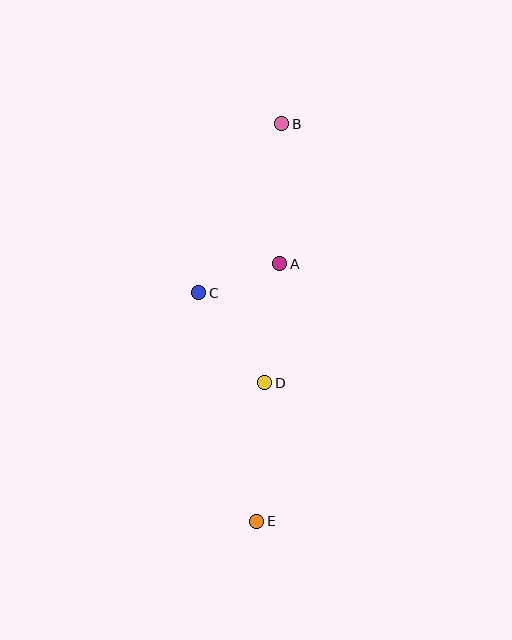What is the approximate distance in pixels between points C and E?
The distance between C and E is approximately 236 pixels.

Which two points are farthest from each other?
Points B and E are farthest from each other.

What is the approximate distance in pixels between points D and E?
The distance between D and E is approximately 139 pixels.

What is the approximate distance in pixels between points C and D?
The distance between C and D is approximately 112 pixels.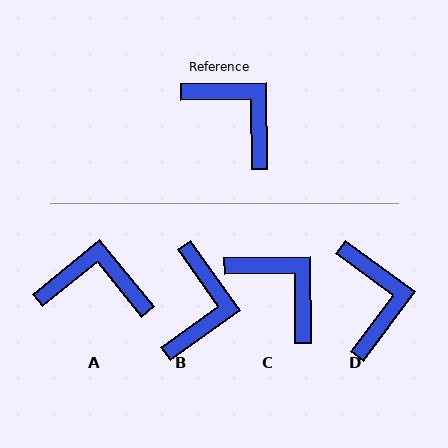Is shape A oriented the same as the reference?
No, it is off by about 39 degrees.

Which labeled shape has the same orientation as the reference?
C.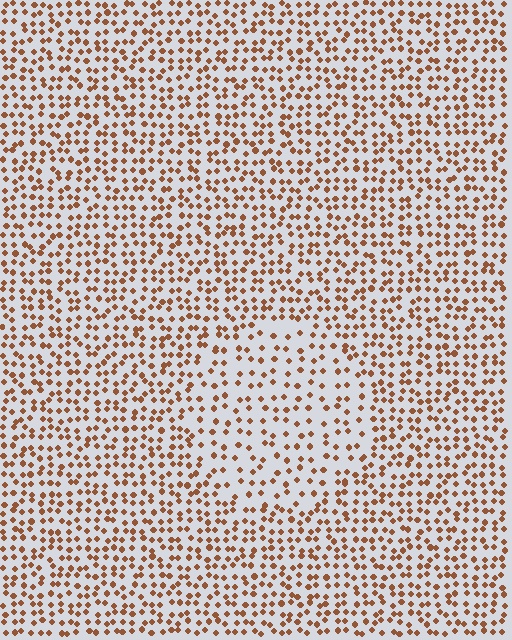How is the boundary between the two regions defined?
The boundary is defined by a change in element density (approximately 1.8x ratio). All elements are the same color, size, and shape.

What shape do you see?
I see a circle.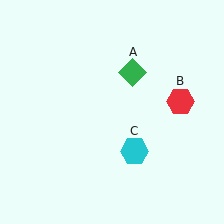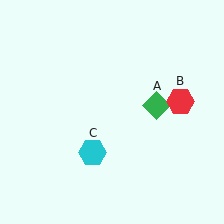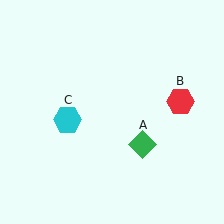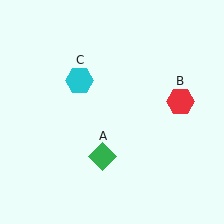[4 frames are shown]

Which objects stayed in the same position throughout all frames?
Red hexagon (object B) remained stationary.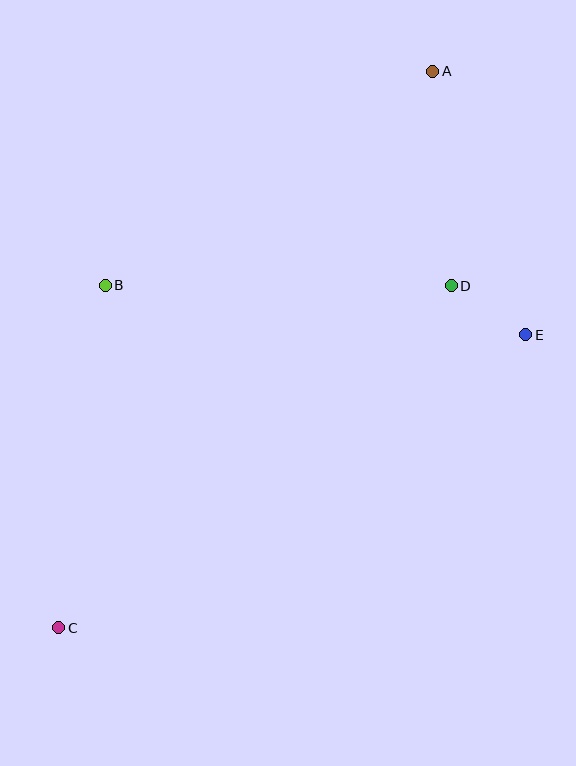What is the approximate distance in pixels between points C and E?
The distance between C and E is approximately 551 pixels.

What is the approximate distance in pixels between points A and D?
The distance between A and D is approximately 215 pixels.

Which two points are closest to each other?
Points D and E are closest to each other.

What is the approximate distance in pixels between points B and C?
The distance between B and C is approximately 345 pixels.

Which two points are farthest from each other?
Points A and C are farthest from each other.